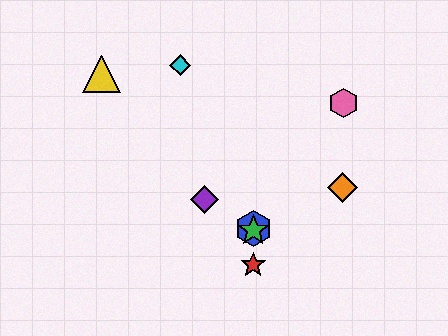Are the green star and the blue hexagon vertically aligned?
Yes, both are at x≈253.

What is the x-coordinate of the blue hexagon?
The blue hexagon is at x≈253.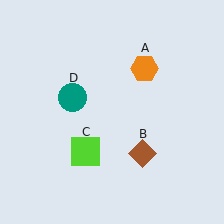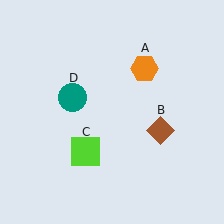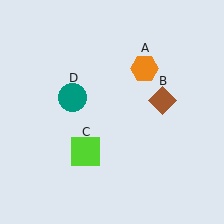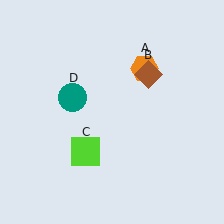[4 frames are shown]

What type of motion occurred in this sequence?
The brown diamond (object B) rotated counterclockwise around the center of the scene.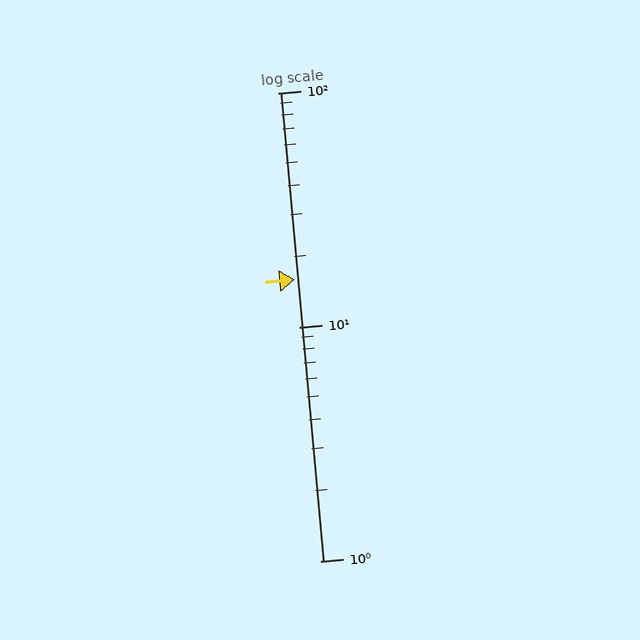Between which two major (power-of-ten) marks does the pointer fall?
The pointer is between 10 and 100.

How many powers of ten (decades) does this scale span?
The scale spans 2 decades, from 1 to 100.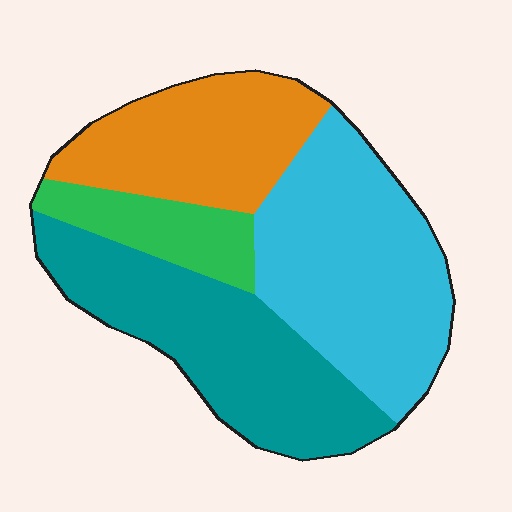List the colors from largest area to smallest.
From largest to smallest: cyan, teal, orange, green.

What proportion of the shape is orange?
Orange covers 23% of the shape.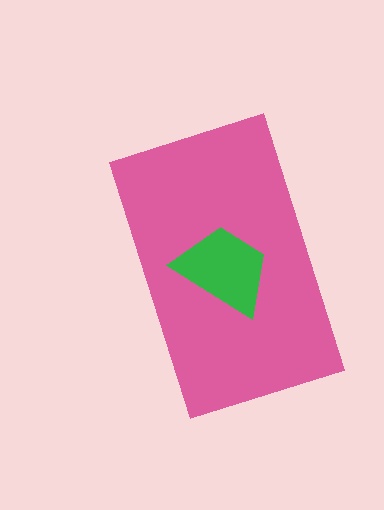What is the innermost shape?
The green trapezoid.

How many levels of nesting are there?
2.